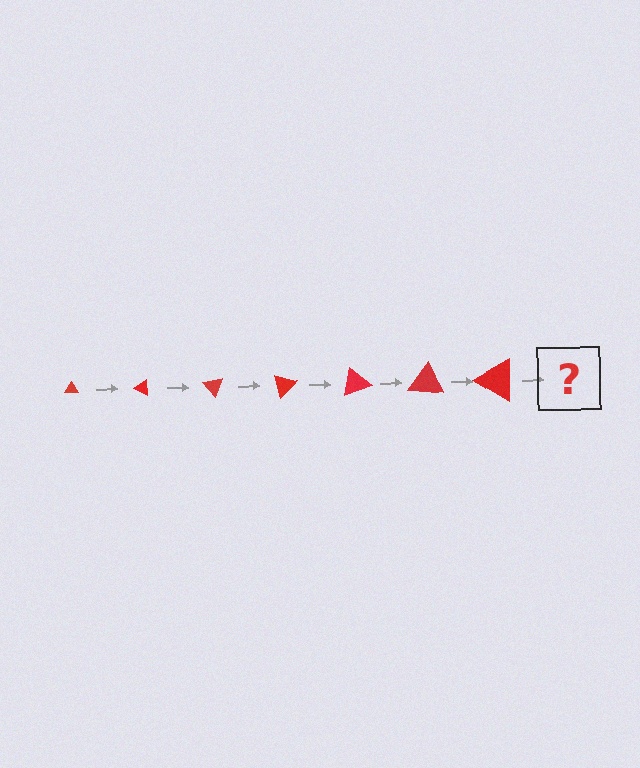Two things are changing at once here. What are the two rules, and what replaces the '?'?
The two rules are that the triangle grows larger each step and it rotates 25 degrees each step. The '?' should be a triangle, larger than the previous one and rotated 175 degrees from the start.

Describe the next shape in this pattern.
It should be a triangle, larger than the previous one and rotated 175 degrees from the start.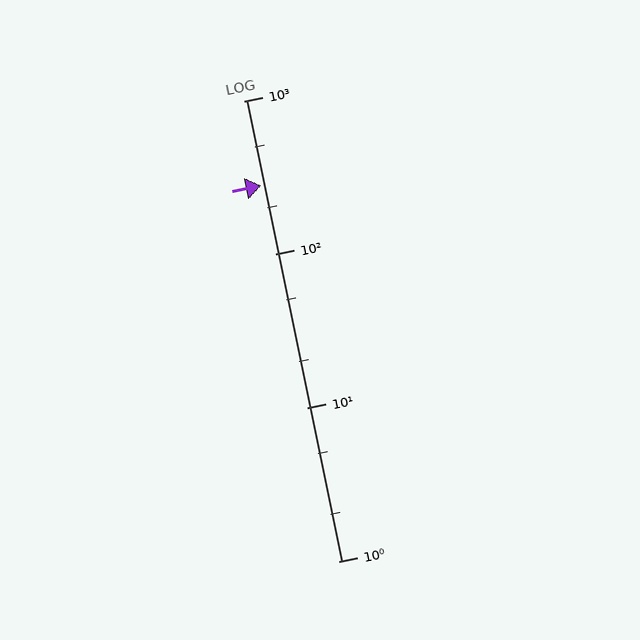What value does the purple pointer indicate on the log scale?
The pointer indicates approximately 280.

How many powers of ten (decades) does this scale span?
The scale spans 3 decades, from 1 to 1000.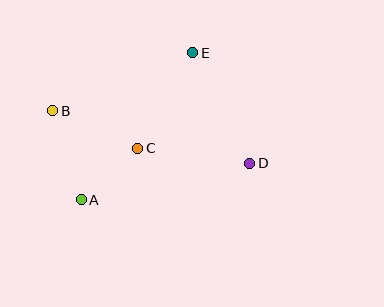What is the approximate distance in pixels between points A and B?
The distance between A and B is approximately 94 pixels.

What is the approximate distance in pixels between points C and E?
The distance between C and E is approximately 110 pixels.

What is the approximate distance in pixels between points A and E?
The distance between A and E is approximately 185 pixels.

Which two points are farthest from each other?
Points B and D are farthest from each other.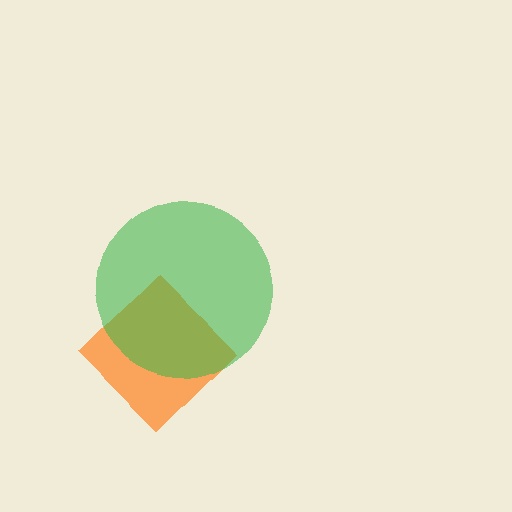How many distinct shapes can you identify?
There are 2 distinct shapes: an orange diamond, a green circle.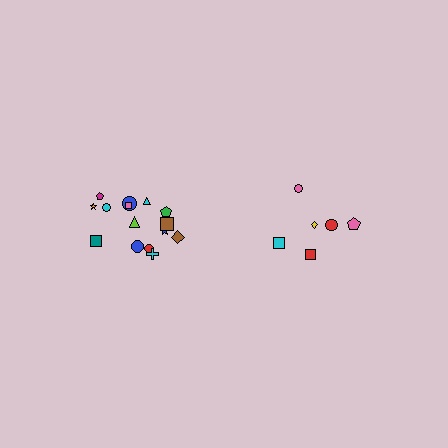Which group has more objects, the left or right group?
The left group.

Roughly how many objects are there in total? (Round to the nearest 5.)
Roughly 20 objects in total.